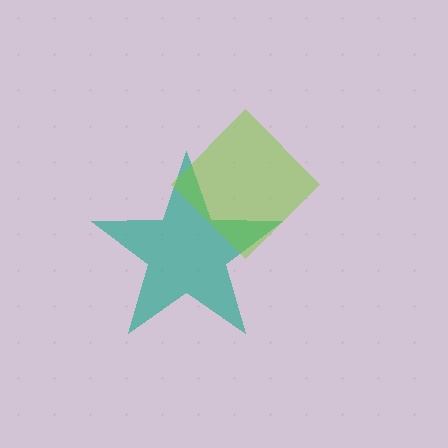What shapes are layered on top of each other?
The layered shapes are: a teal star, a lime diamond.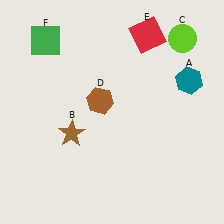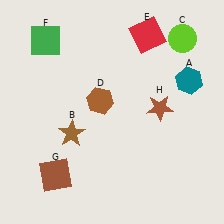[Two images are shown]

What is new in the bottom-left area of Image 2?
A brown square (G) was added in the bottom-left area of Image 2.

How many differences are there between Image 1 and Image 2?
There are 2 differences between the two images.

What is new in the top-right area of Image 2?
A brown star (H) was added in the top-right area of Image 2.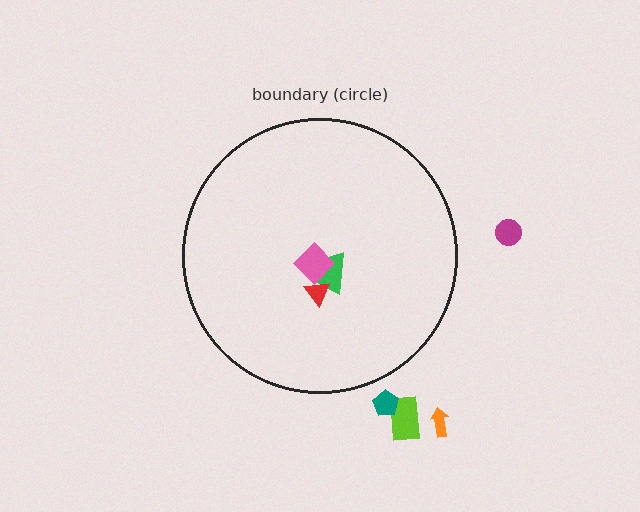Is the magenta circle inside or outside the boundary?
Outside.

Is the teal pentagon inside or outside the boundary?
Outside.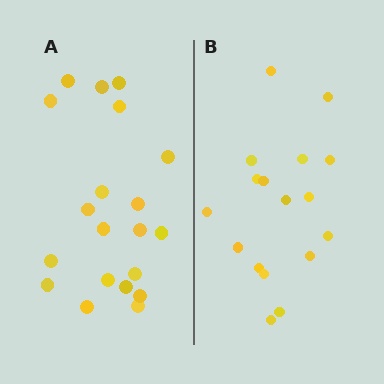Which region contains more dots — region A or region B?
Region A (the left region) has more dots.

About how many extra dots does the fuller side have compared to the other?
Region A has just a few more — roughly 2 or 3 more dots than region B.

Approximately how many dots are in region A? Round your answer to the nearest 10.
About 20 dots.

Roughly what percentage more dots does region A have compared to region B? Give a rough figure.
About 20% more.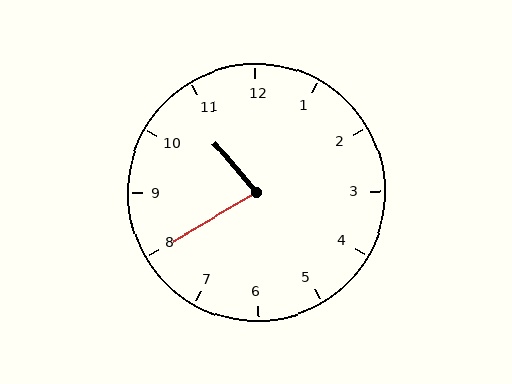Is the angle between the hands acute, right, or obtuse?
It is acute.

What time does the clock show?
10:40.